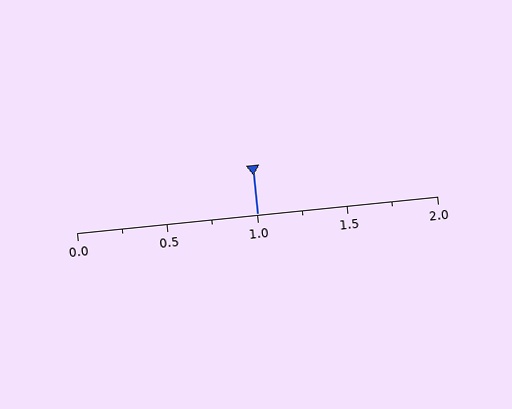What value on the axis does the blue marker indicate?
The marker indicates approximately 1.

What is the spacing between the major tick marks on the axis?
The major ticks are spaced 0.5 apart.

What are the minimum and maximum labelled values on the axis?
The axis runs from 0.0 to 2.0.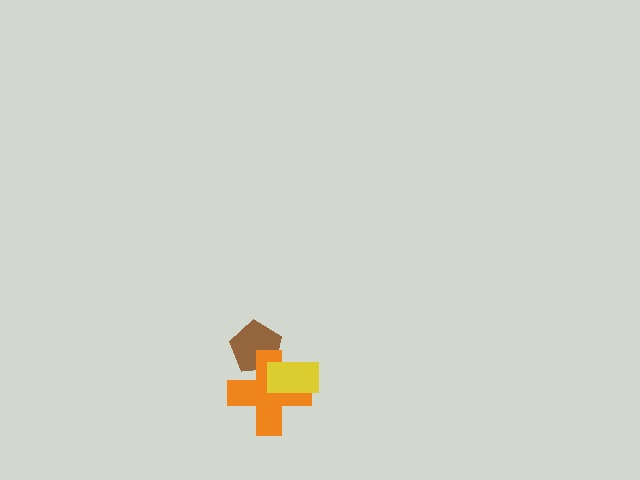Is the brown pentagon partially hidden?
Yes, it is partially covered by another shape.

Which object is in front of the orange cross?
The yellow rectangle is in front of the orange cross.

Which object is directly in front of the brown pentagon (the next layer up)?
The orange cross is directly in front of the brown pentagon.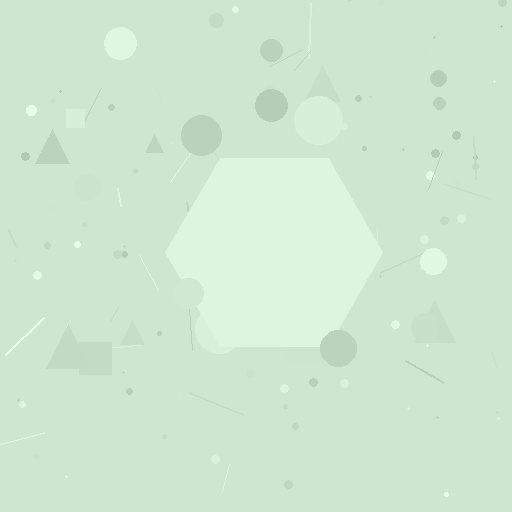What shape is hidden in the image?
A hexagon is hidden in the image.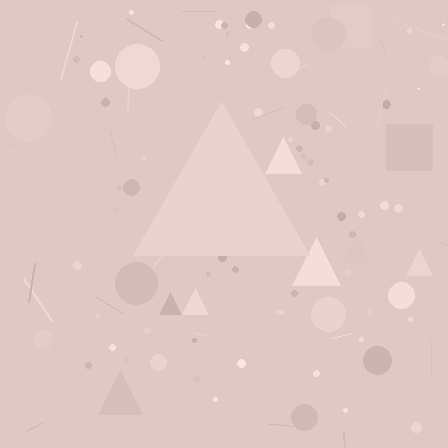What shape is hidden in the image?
A triangle is hidden in the image.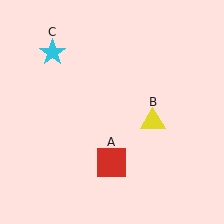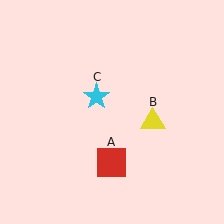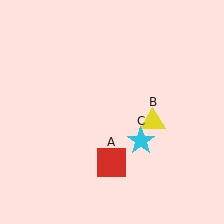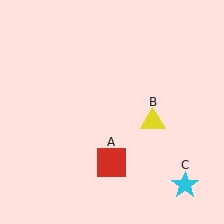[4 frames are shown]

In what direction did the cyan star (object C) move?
The cyan star (object C) moved down and to the right.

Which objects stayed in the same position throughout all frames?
Red square (object A) and yellow triangle (object B) remained stationary.